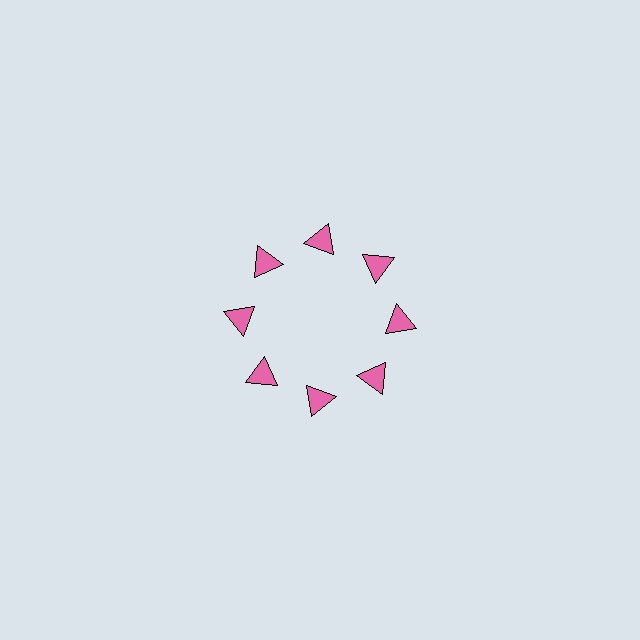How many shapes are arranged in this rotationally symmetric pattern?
There are 8 shapes, arranged in 8 groups of 1.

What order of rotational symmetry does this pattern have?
This pattern has 8-fold rotational symmetry.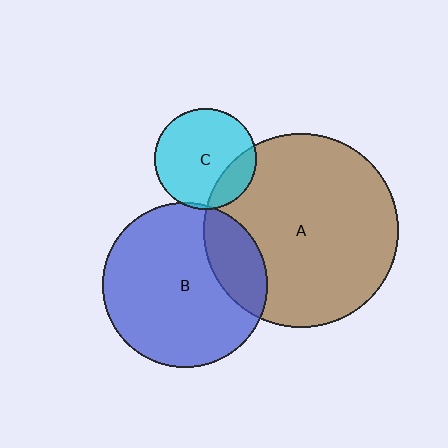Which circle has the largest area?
Circle A (brown).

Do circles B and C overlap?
Yes.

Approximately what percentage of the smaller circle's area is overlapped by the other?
Approximately 5%.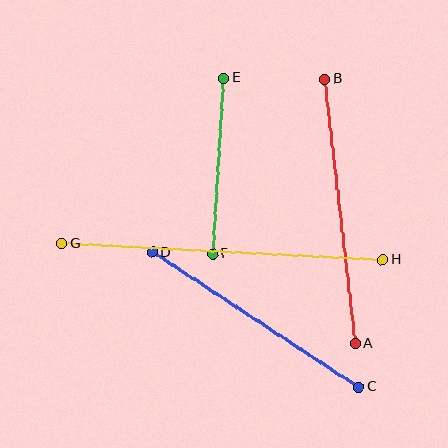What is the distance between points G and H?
The distance is approximately 322 pixels.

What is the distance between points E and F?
The distance is approximately 176 pixels.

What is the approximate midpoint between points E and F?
The midpoint is at approximately (218, 166) pixels.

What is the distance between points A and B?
The distance is approximately 266 pixels.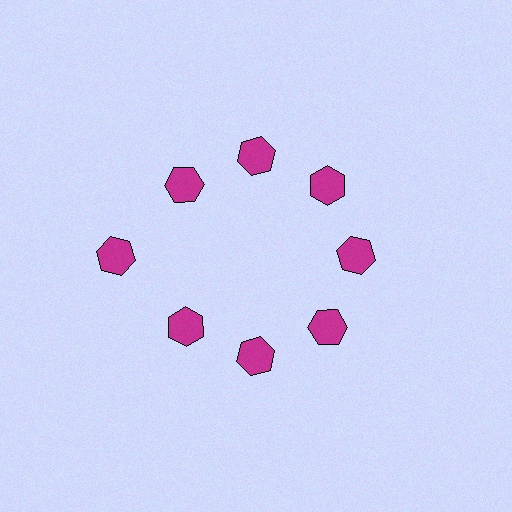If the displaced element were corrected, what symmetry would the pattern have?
It would have 8-fold rotational symmetry — the pattern would map onto itself every 45 degrees.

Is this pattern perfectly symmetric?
No. The 8 magenta hexagons are arranged in a ring, but one element near the 9 o'clock position is pushed outward from the center, breaking the 8-fold rotational symmetry.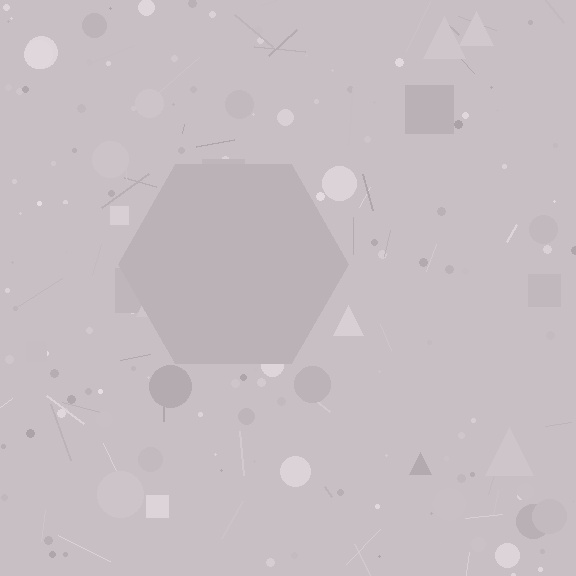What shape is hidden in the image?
A hexagon is hidden in the image.